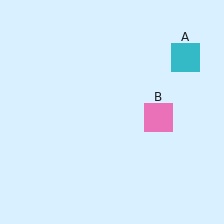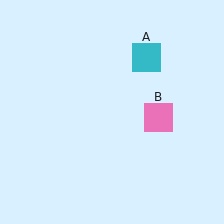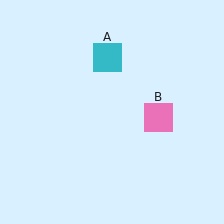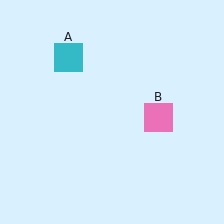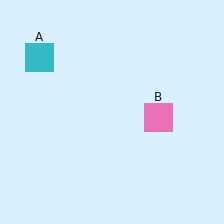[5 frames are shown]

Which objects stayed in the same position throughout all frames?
Pink square (object B) remained stationary.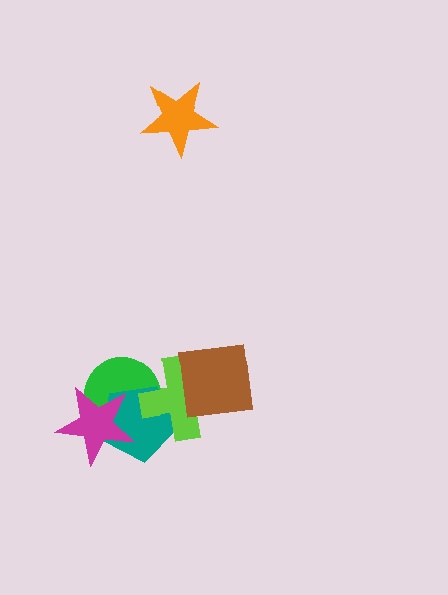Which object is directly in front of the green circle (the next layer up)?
The teal pentagon is directly in front of the green circle.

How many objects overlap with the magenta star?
2 objects overlap with the magenta star.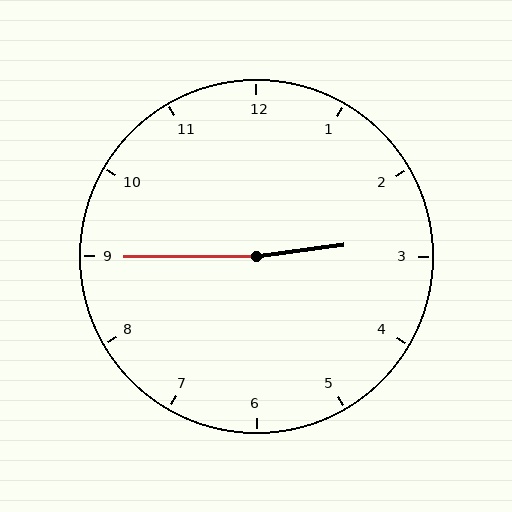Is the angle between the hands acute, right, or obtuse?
It is obtuse.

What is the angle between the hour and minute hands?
Approximately 172 degrees.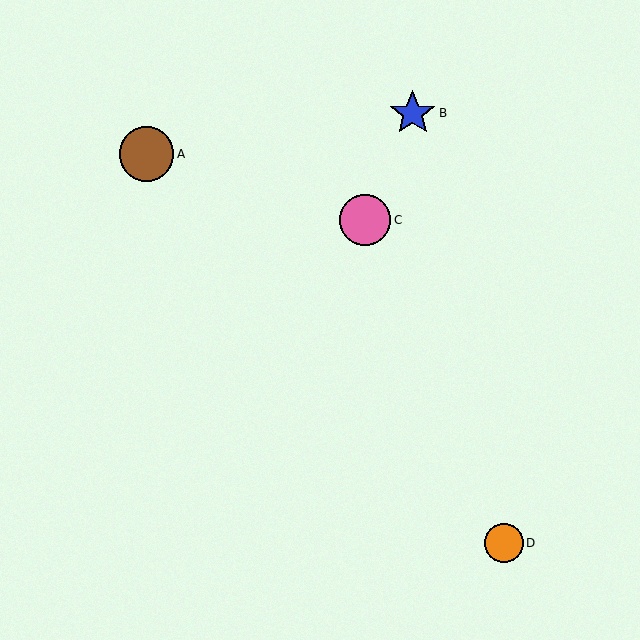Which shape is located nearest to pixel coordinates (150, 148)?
The brown circle (labeled A) at (146, 154) is nearest to that location.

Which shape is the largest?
The brown circle (labeled A) is the largest.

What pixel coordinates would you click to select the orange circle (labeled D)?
Click at (504, 543) to select the orange circle D.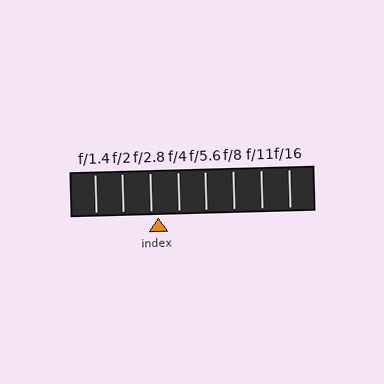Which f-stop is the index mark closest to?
The index mark is closest to f/2.8.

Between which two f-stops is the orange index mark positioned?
The index mark is between f/2.8 and f/4.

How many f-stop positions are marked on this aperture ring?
There are 8 f-stop positions marked.